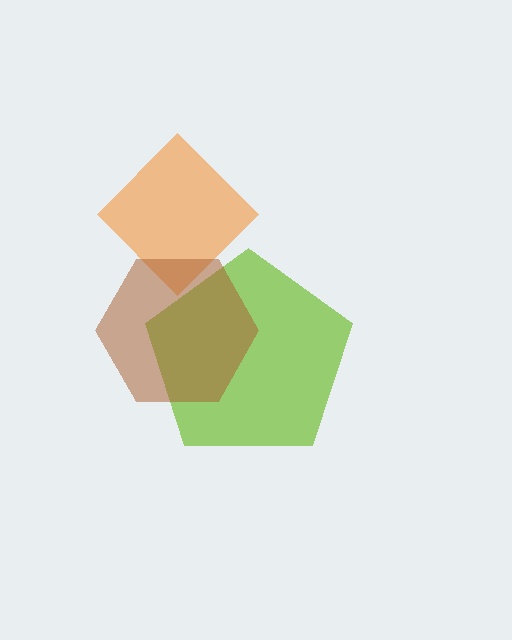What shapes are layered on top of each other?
The layered shapes are: a lime pentagon, an orange diamond, a brown hexagon.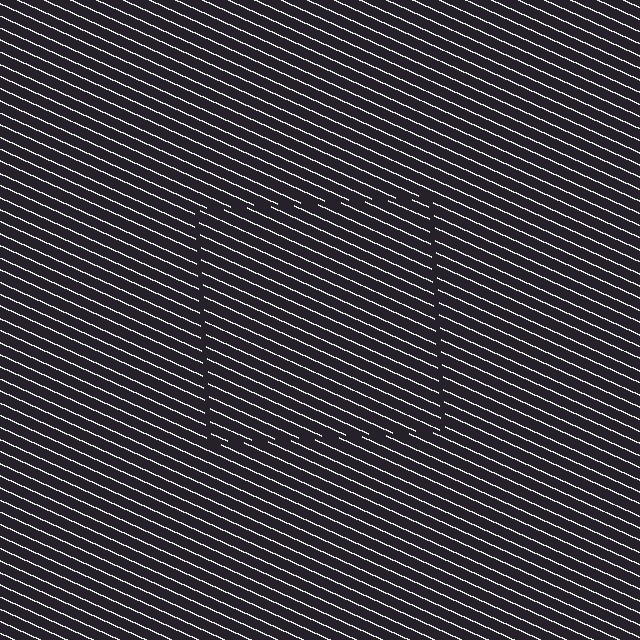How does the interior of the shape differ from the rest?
The interior of the shape contains the same grating, shifted by half a period — the contour is defined by the phase discontinuity where line-ends from the inner and outer gratings abut.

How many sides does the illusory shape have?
4 sides — the line-ends trace a square.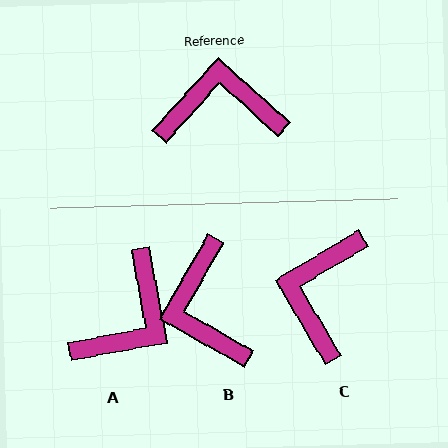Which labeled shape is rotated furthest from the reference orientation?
A, about 127 degrees away.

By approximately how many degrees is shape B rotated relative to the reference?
Approximately 102 degrees counter-clockwise.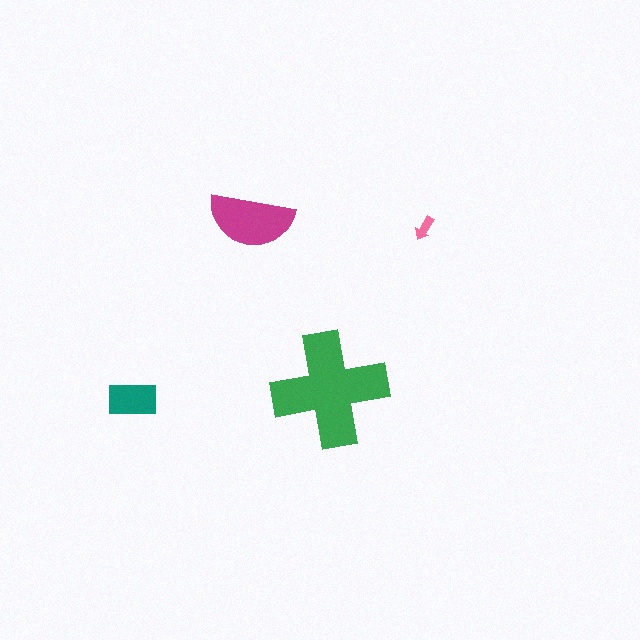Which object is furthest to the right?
The pink arrow is rightmost.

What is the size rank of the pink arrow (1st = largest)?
4th.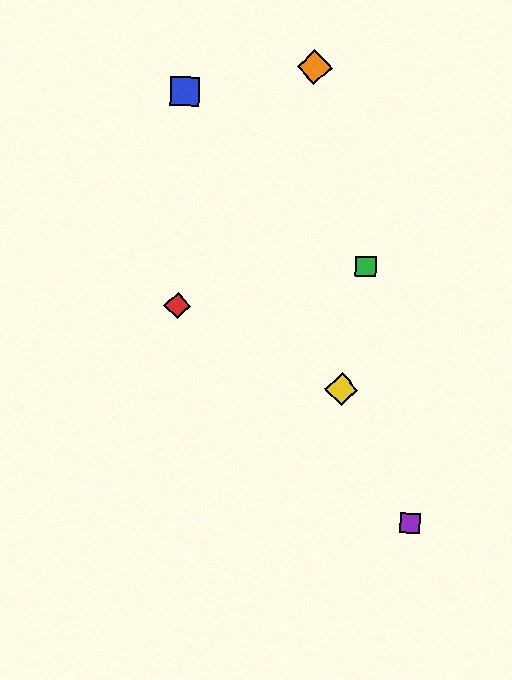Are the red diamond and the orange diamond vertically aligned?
No, the red diamond is at x≈177 and the orange diamond is at x≈315.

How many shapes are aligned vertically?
2 shapes (the red diamond, the blue square) are aligned vertically.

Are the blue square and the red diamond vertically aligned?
Yes, both are at x≈185.